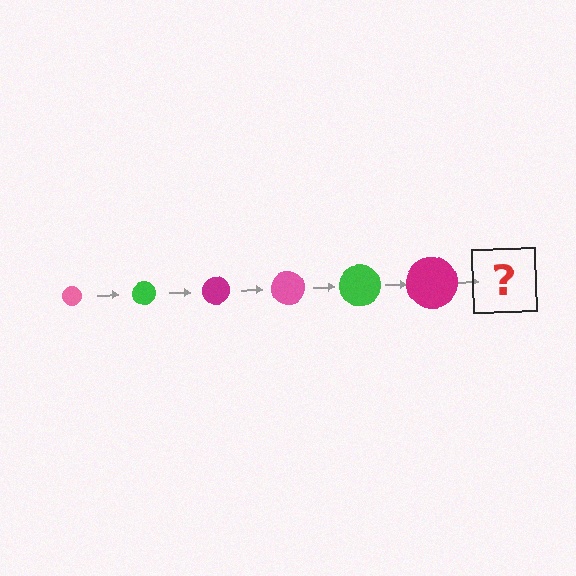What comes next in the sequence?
The next element should be a pink circle, larger than the previous one.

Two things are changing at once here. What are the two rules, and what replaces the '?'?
The two rules are that the circle grows larger each step and the color cycles through pink, green, and magenta. The '?' should be a pink circle, larger than the previous one.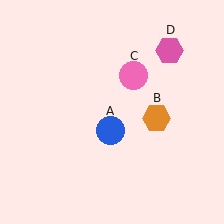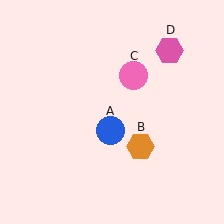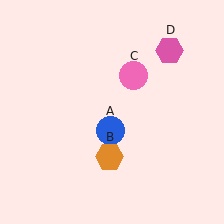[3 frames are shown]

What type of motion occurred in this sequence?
The orange hexagon (object B) rotated clockwise around the center of the scene.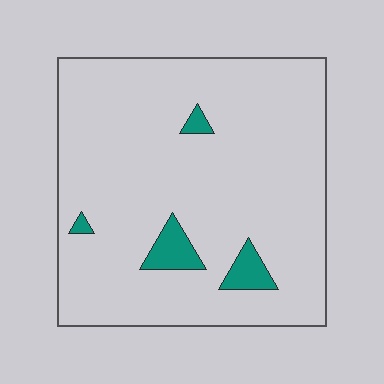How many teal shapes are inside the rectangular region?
4.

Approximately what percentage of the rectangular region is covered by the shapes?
Approximately 5%.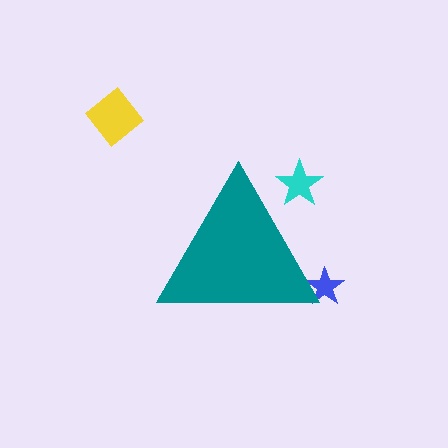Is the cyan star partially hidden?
Yes, the cyan star is partially hidden behind the teal triangle.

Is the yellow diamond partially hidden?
No, the yellow diamond is fully visible.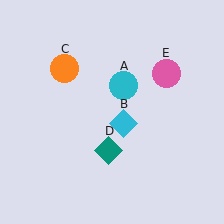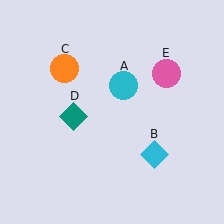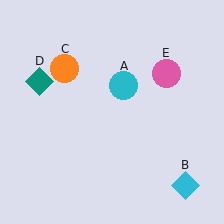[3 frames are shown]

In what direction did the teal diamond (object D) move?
The teal diamond (object D) moved up and to the left.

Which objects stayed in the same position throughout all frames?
Cyan circle (object A) and orange circle (object C) and pink circle (object E) remained stationary.